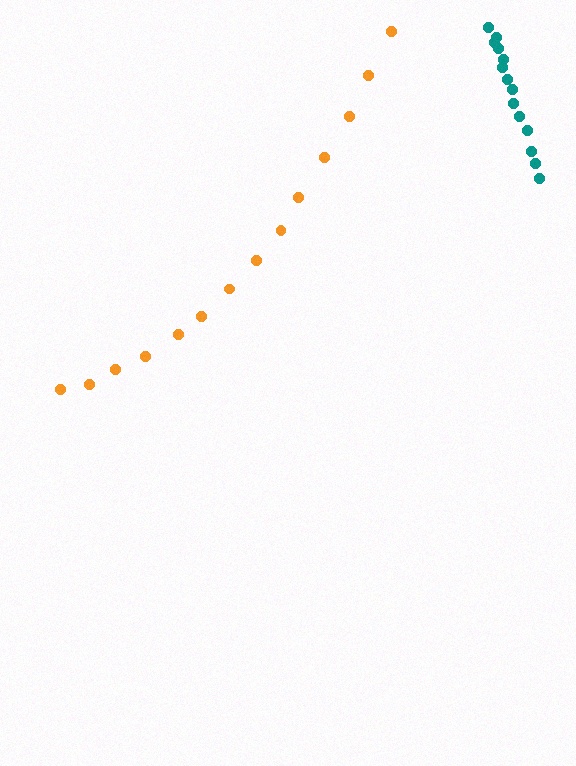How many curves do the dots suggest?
There are 2 distinct paths.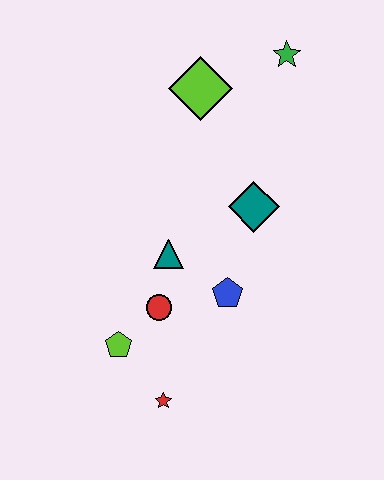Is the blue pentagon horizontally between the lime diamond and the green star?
Yes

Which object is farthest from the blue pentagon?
The green star is farthest from the blue pentagon.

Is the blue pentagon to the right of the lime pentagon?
Yes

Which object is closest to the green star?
The lime diamond is closest to the green star.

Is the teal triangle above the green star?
No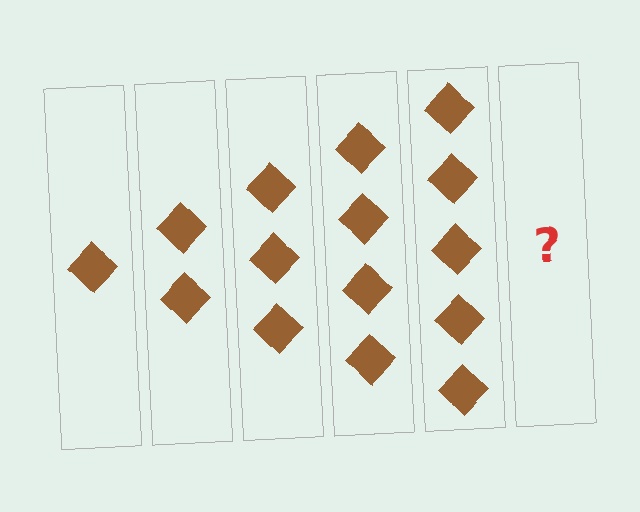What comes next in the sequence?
The next element should be 6 diamonds.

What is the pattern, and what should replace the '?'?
The pattern is that each step adds one more diamond. The '?' should be 6 diamonds.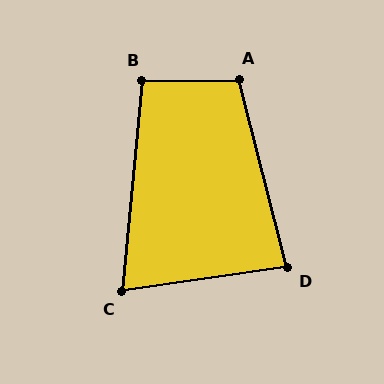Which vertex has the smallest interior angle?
C, at approximately 76 degrees.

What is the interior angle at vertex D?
Approximately 84 degrees (acute).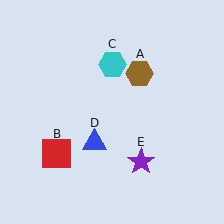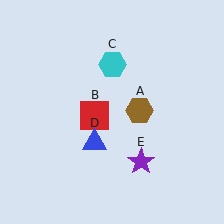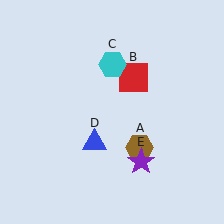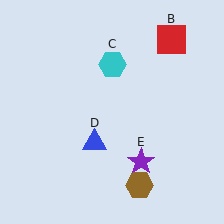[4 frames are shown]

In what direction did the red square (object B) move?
The red square (object B) moved up and to the right.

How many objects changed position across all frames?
2 objects changed position: brown hexagon (object A), red square (object B).